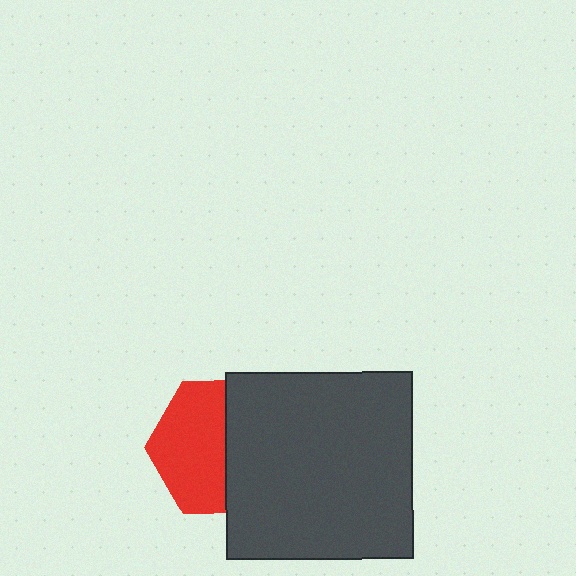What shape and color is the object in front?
The object in front is a dark gray square.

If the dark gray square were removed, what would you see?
You would see the complete red hexagon.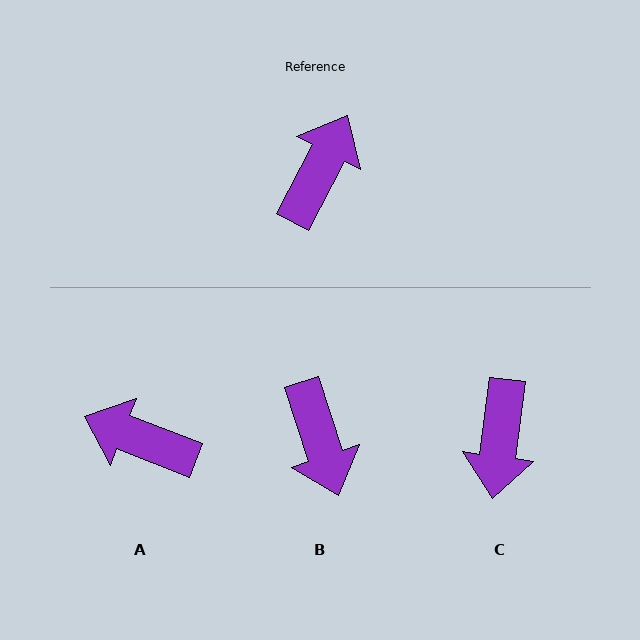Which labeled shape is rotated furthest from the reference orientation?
C, about 160 degrees away.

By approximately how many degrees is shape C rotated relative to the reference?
Approximately 160 degrees clockwise.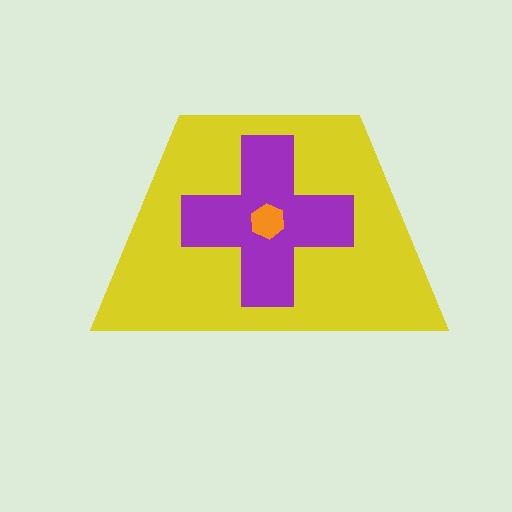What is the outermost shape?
The yellow trapezoid.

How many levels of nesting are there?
3.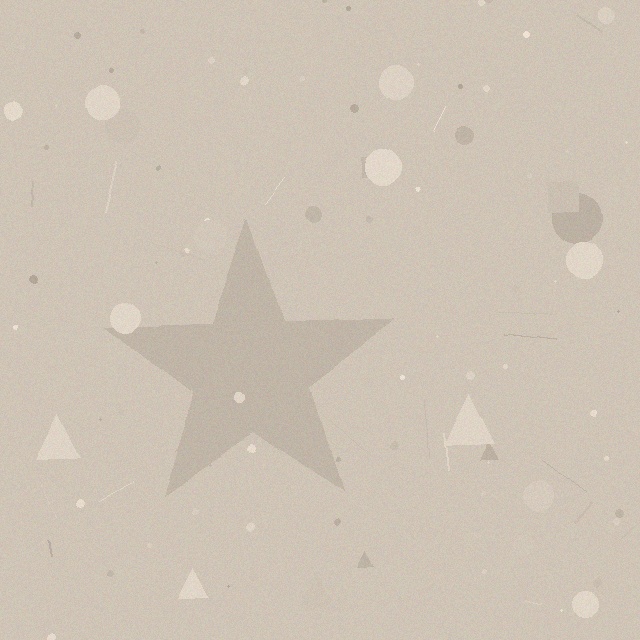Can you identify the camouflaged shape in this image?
The camouflaged shape is a star.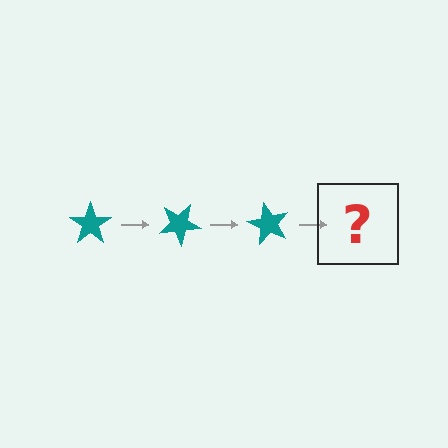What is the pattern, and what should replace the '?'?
The pattern is that the star rotates 30 degrees each step. The '?' should be a teal star rotated 90 degrees.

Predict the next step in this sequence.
The next step is a teal star rotated 90 degrees.